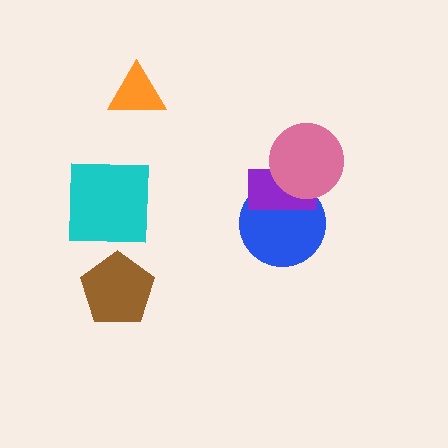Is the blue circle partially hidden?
Yes, it is partially covered by another shape.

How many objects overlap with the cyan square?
0 objects overlap with the cyan square.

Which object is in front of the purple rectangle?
The pink circle is in front of the purple rectangle.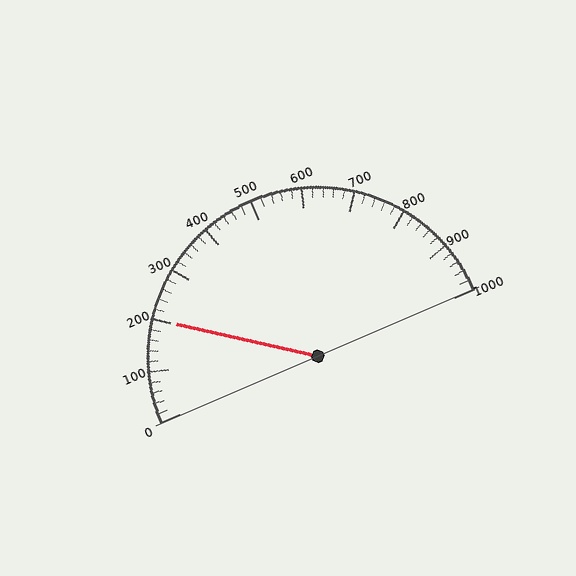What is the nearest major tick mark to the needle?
The nearest major tick mark is 200.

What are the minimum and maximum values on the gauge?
The gauge ranges from 0 to 1000.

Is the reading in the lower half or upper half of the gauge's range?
The reading is in the lower half of the range (0 to 1000).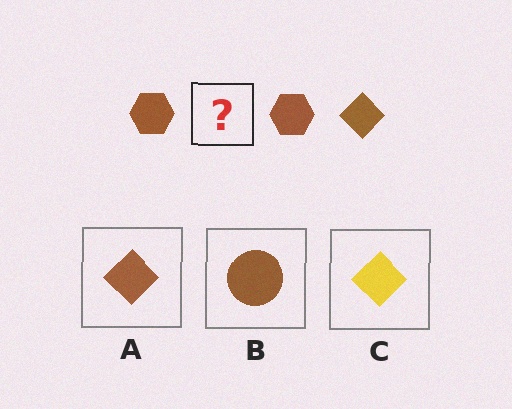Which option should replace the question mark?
Option A.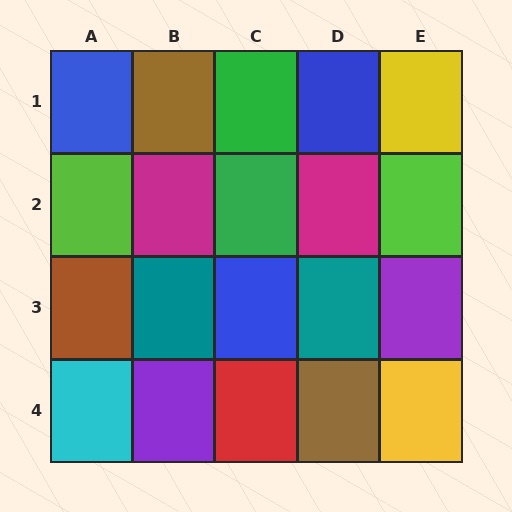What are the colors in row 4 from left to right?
Cyan, purple, red, brown, yellow.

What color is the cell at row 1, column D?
Blue.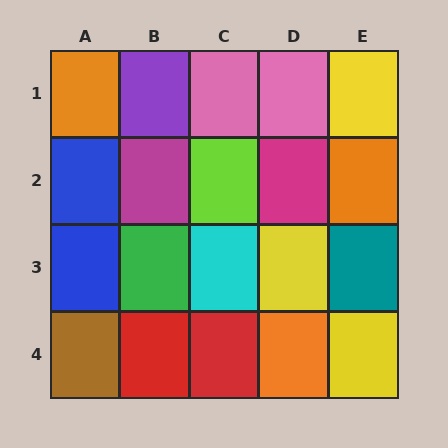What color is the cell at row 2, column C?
Lime.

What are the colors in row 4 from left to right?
Brown, red, red, orange, yellow.